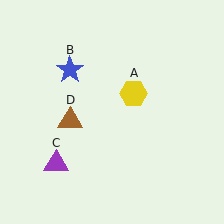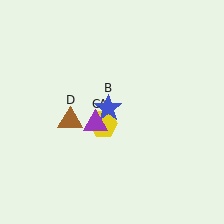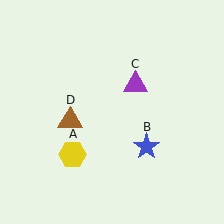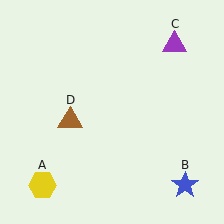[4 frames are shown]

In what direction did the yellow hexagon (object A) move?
The yellow hexagon (object A) moved down and to the left.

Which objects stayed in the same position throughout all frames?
Brown triangle (object D) remained stationary.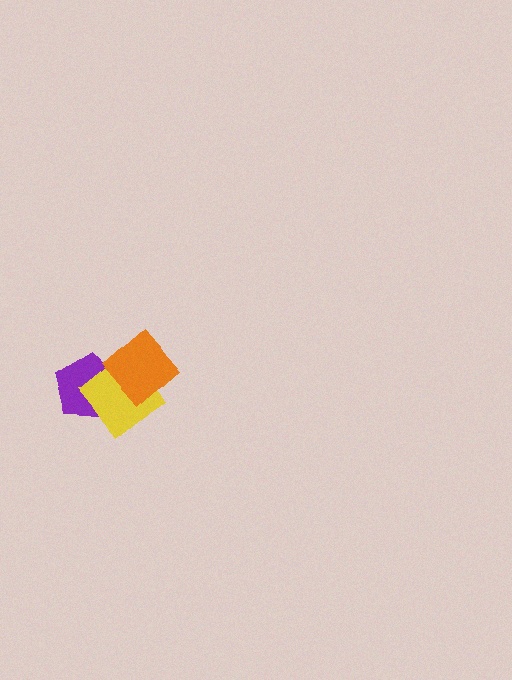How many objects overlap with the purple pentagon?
2 objects overlap with the purple pentagon.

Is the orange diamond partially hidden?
No, no other shape covers it.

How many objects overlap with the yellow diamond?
2 objects overlap with the yellow diamond.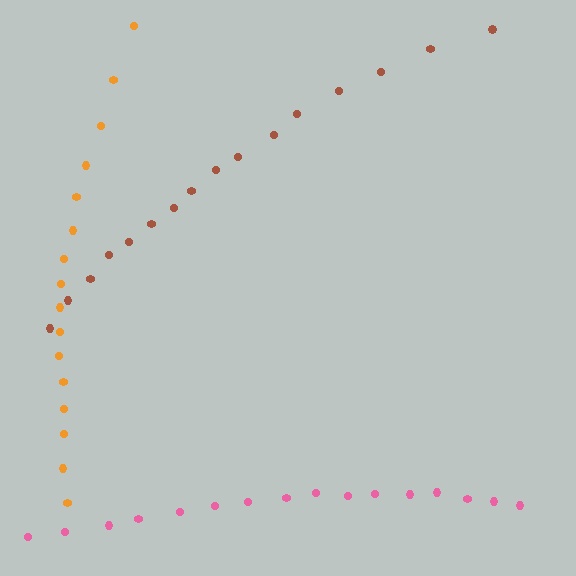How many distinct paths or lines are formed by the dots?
There are 3 distinct paths.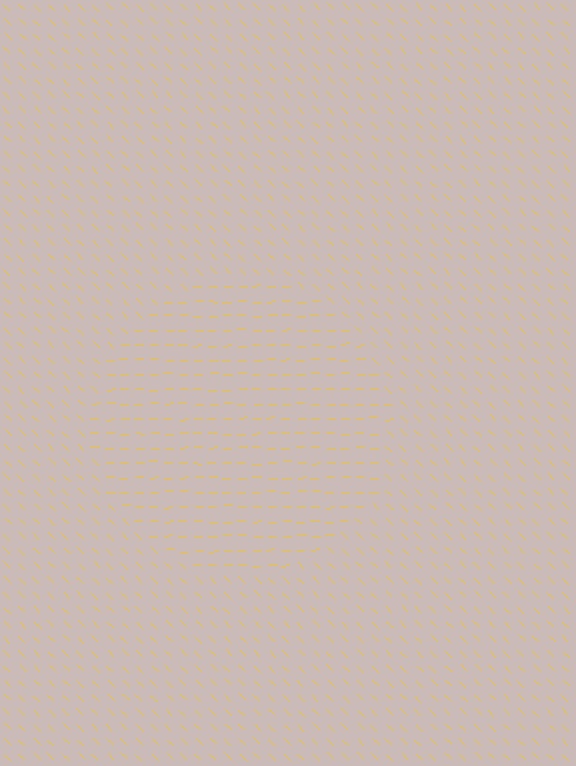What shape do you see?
I see a circle.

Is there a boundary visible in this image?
Yes, there is a texture boundary formed by a change in line orientation.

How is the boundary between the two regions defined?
The boundary is defined purely by a change in line orientation (approximately 45 degrees difference). All lines are the same color and thickness.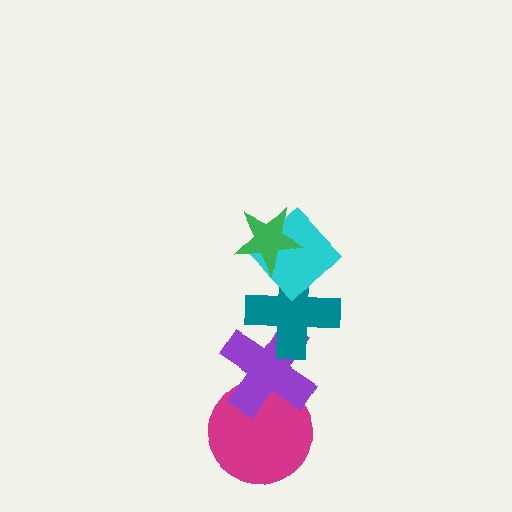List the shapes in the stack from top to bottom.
From top to bottom: the green star, the cyan diamond, the teal cross, the purple cross, the magenta circle.